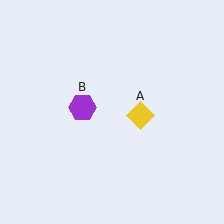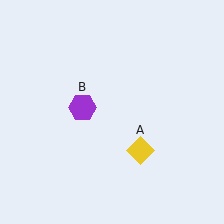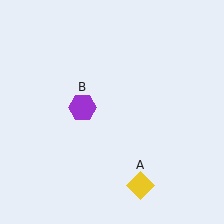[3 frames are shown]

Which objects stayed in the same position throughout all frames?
Purple hexagon (object B) remained stationary.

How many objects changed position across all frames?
1 object changed position: yellow diamond (object A).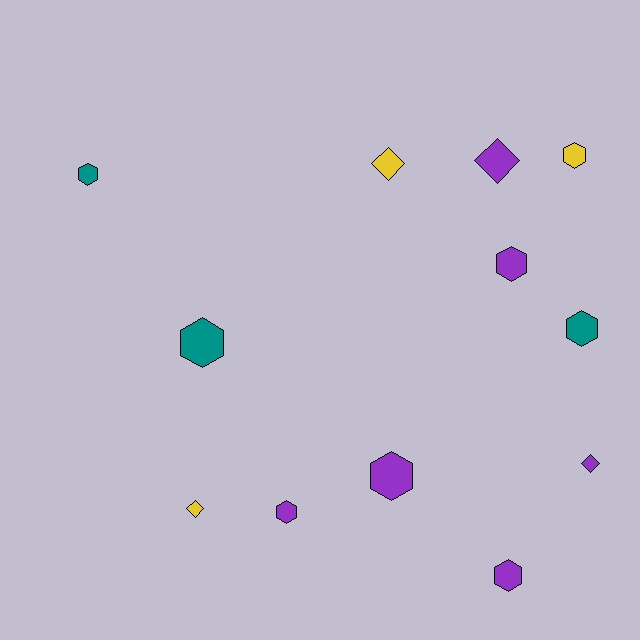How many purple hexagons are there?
There are 4 purple hexagons.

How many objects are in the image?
There are 12 objects.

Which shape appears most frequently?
Hexagon, with 8 objects.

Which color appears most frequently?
Purple, with 6 objects.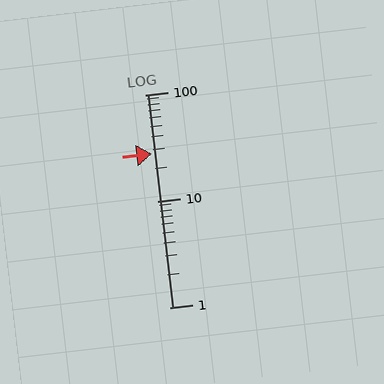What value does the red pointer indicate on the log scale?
The pointer indicates approximately 28.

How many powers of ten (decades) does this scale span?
The scale spans 2 decades, from 1 to 100.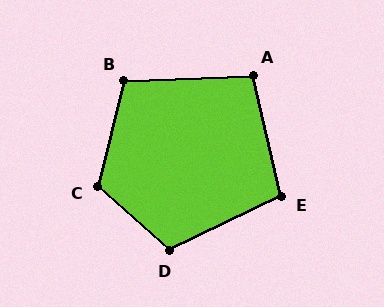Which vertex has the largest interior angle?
C, at approximately 118 degrees.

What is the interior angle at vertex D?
Approximately 112 degrees (obtuse).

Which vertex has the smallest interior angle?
A, at approximately 101 degrees.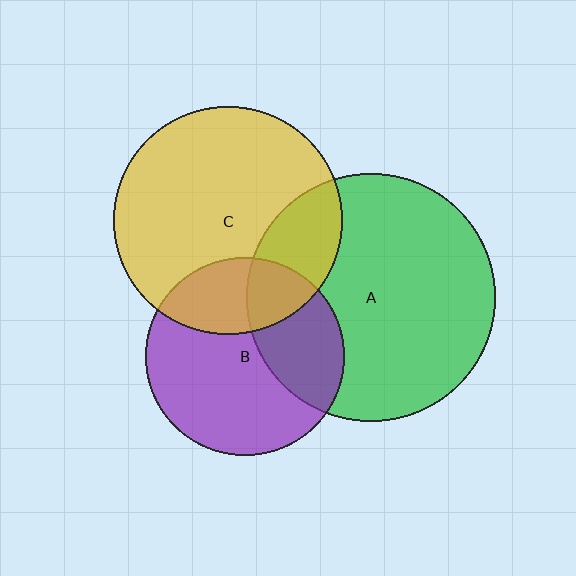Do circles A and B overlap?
Yes.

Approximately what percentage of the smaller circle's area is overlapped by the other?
Approximately 35%.